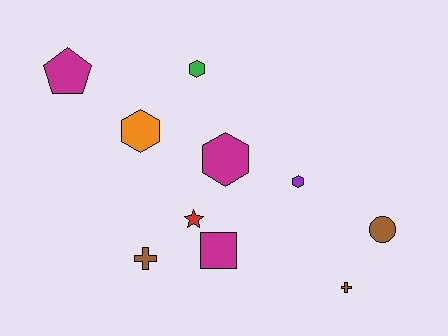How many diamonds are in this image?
There are no diamonds.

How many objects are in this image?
There are 10 objects.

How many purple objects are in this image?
There is 1 purple object.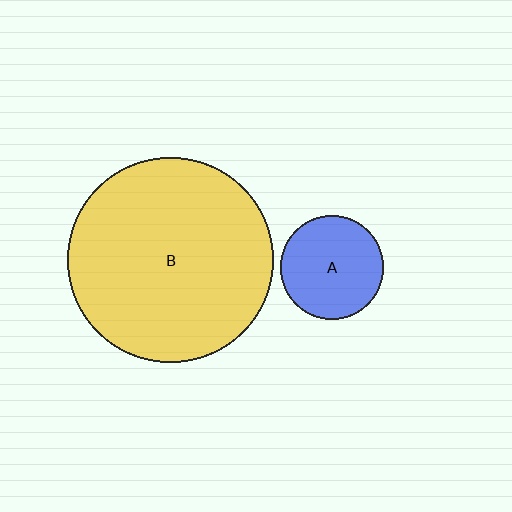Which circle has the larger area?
Circle B (yellow).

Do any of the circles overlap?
No, none of the circles overlap.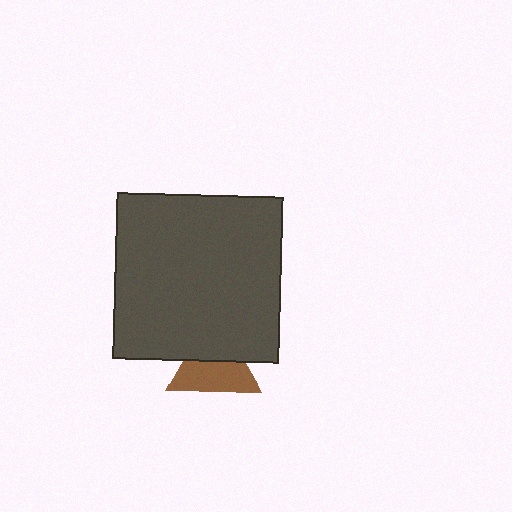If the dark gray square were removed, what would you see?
You would see the complete brown triangle.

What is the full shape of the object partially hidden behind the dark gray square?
The partially hidden object is a brown triangle.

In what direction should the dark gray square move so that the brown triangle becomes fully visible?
The dark gray square should move up. That is the shortest direction to clear the overlap and leave the brown triangle fully visible.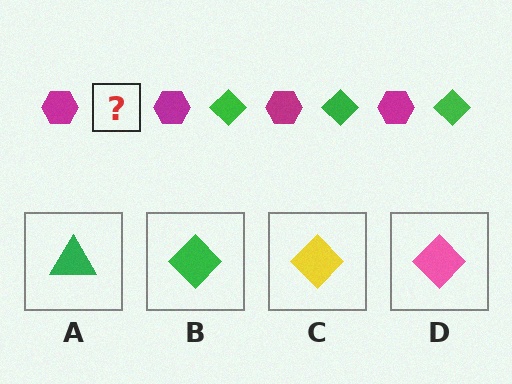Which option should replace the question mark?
Option B.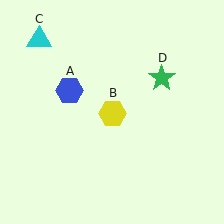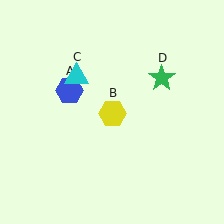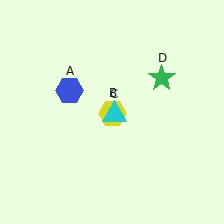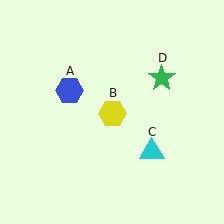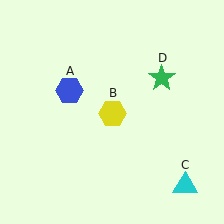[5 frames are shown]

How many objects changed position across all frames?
1 object changed position: cyan triangle (object C).